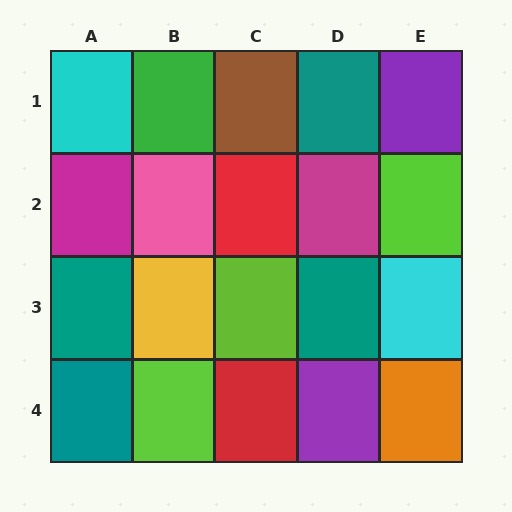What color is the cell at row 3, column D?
Teal.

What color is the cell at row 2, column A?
Magenta.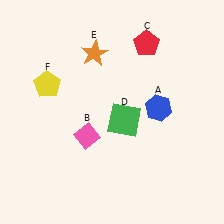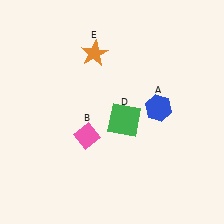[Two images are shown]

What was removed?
The red pentagon (C), the yellow pentagon (F) were removed in Image 2.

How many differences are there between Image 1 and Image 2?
There are 2 differences between the two images.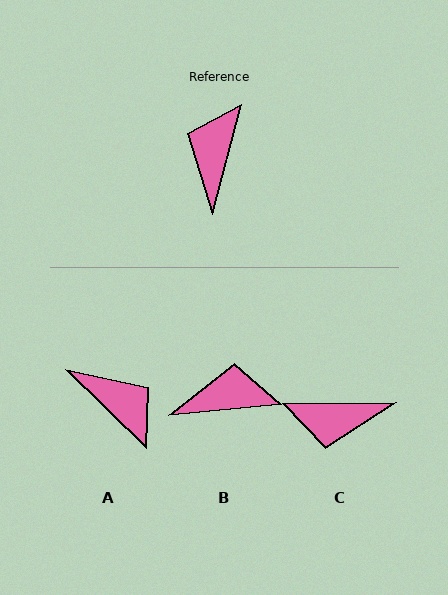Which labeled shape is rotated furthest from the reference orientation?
A, about 119 degrees away.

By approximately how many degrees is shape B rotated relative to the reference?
Approximately 69 degrees clockwise.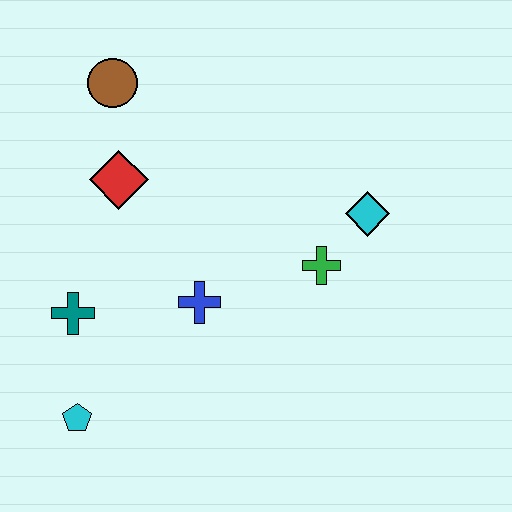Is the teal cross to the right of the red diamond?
No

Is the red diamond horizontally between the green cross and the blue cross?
No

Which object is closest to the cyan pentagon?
The teal cross is closest to the cyan pentagon.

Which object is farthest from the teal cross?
The cyan diamond is farthest from the teal cross.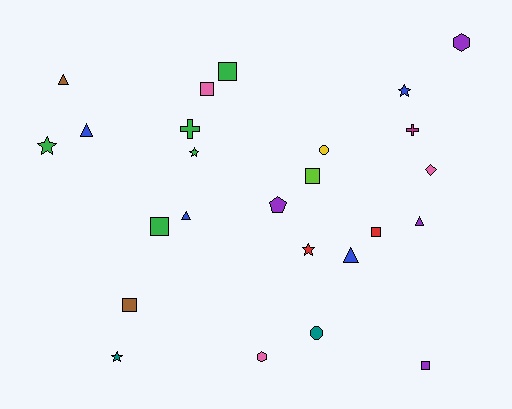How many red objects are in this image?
There are 2 red objects.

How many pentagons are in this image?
There is 1 pentagon.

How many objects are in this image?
There are 25 objects.